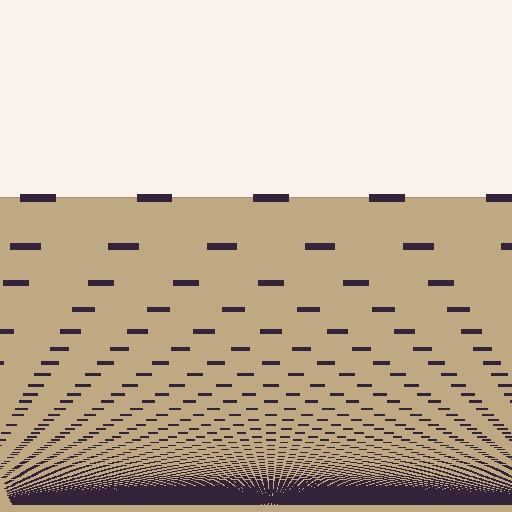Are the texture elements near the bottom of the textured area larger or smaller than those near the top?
Smaller. The gradient is inverted — elements near the bottom are smaller and denser.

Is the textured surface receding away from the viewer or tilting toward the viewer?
The surface appears to tilt toward the viewer. Texture elements get larger and sparser toward the top.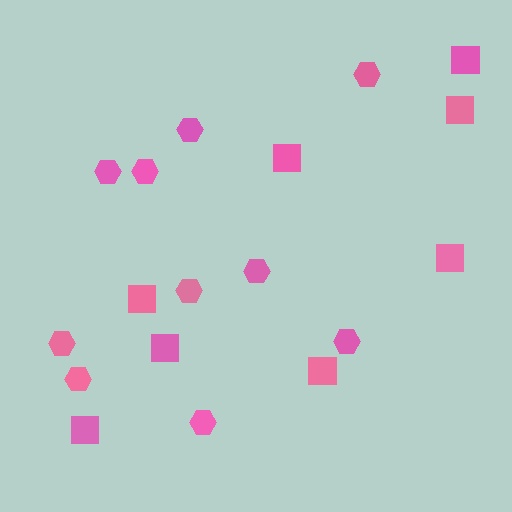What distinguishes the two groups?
There are 2 groups: one group of hexagons (10) and one group of squares (8).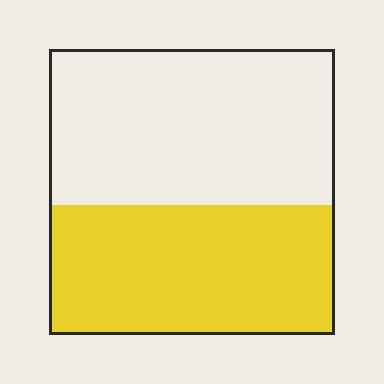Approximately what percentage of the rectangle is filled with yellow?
Approximately 45%.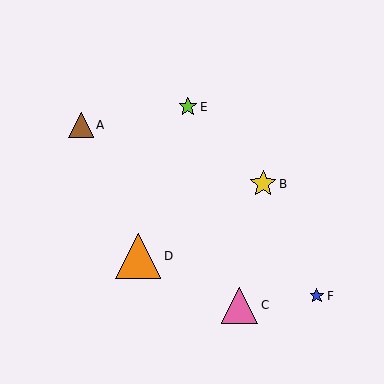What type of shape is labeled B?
Shape B is a yellow star.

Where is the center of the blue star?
The center of the blue star is at (317, 296).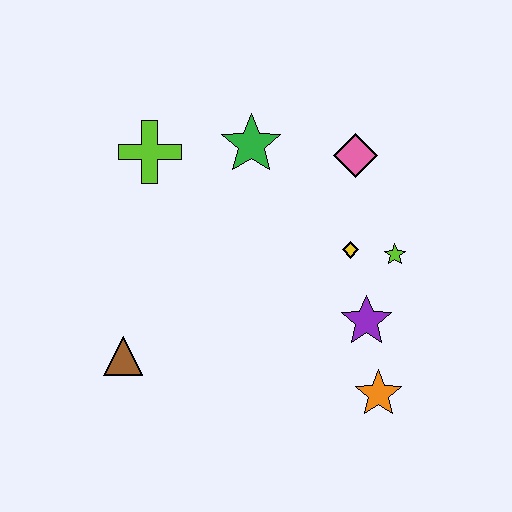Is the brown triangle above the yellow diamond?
No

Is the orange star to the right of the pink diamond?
Yes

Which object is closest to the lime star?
The yellow diamond is closest to the lime star.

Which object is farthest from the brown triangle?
The pink diamond is farthest from the brown triangle.